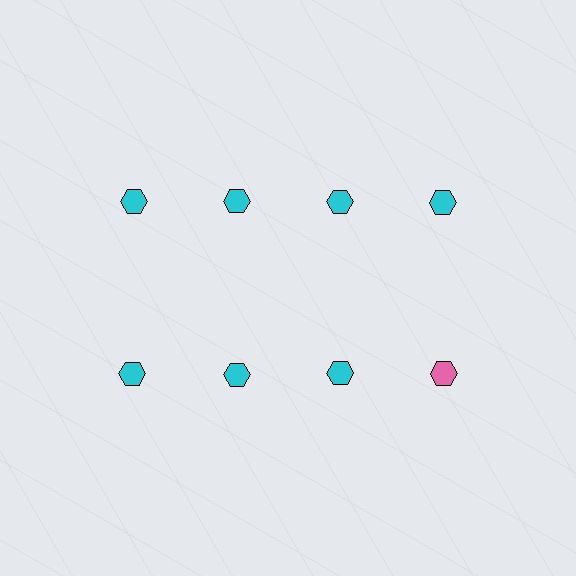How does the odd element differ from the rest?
It has a different color: pink instead of cyan.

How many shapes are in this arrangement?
There are 8 shapes arranged in a grid pattern.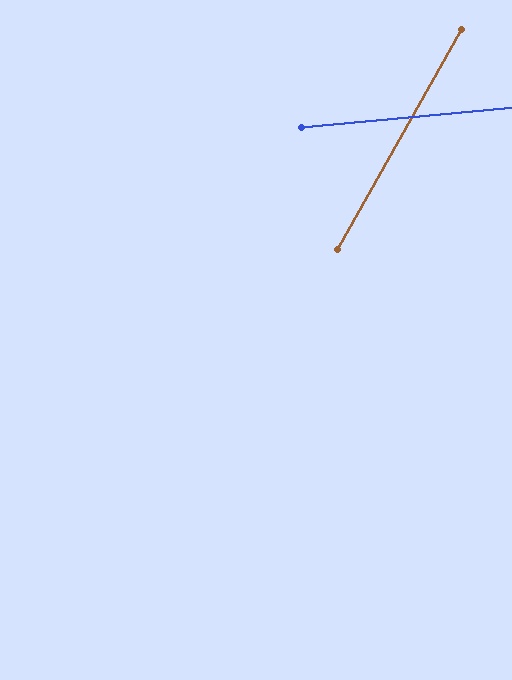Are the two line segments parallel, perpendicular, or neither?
Neither parallel nor perpendicular — they differ by about 55°.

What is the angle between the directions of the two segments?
Approximately 55 degrees.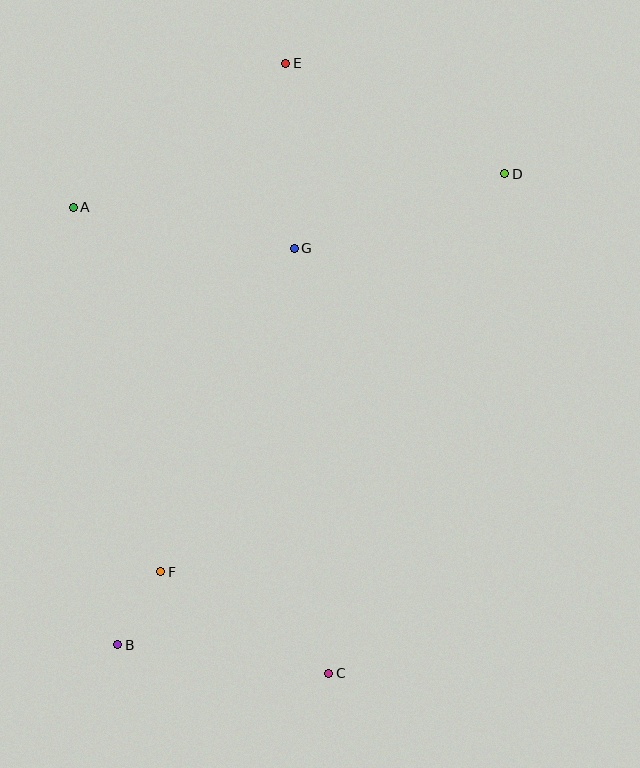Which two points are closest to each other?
Points B and F are closest to each other.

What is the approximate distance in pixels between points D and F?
The distance between D and F is approximately 526 pixels.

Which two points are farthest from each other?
Points C and E are farthest from each other.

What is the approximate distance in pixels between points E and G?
The distance between E and G is approximately 185 pixels.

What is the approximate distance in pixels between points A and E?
The distance between A and E is approximately 257 pixels.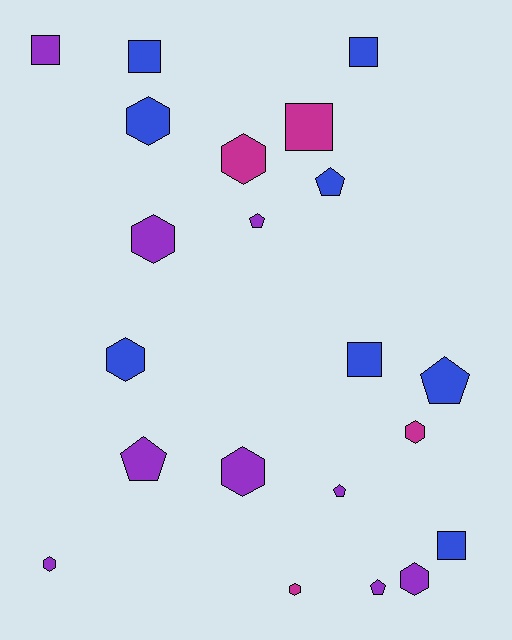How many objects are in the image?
There are 21 objects.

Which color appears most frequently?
Purple, with 9 objects.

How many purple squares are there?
There is 1 purple square.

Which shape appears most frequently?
Hexagon, with 9 objects.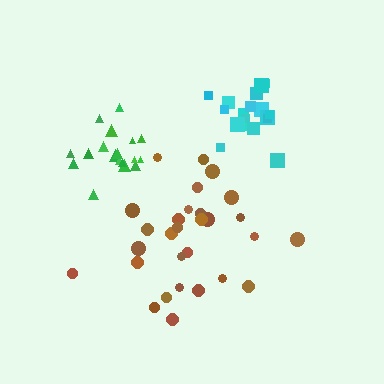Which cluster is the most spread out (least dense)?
Brown.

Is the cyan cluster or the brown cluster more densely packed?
Cyan.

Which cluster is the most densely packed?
Green.